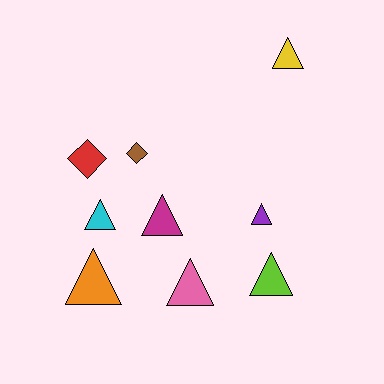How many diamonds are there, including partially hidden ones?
There are 2 diamonds.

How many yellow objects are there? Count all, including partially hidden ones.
There is 1 yellow object.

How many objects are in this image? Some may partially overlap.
There are 9 objects.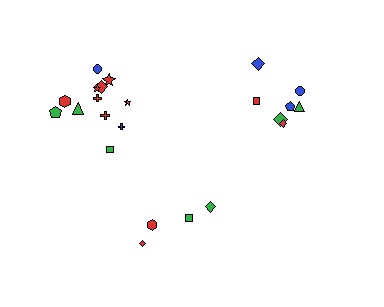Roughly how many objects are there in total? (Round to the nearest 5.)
Roughly 25 objects in total.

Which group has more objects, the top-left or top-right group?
The top-left group.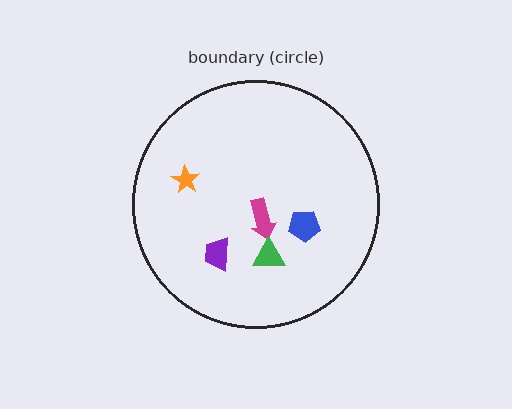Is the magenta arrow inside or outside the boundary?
Inside.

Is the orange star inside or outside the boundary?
Inside.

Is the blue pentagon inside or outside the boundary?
Inside.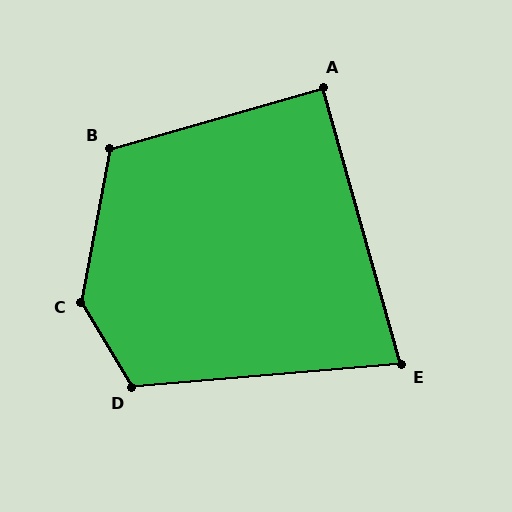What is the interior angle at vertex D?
Approximately 116 degrees (obtuse).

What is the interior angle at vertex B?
Approximately 117 degrees (obtuse).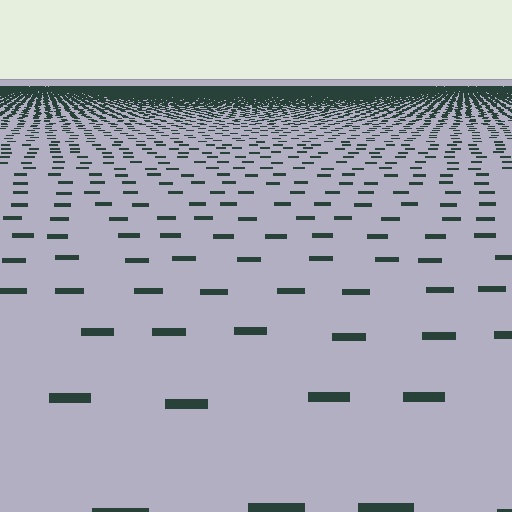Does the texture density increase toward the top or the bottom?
Density increases toward the top.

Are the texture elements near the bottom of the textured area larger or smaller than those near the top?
Larger. Near the bottom, elements are closer to the viewer and appear at a bigger on-screen size.